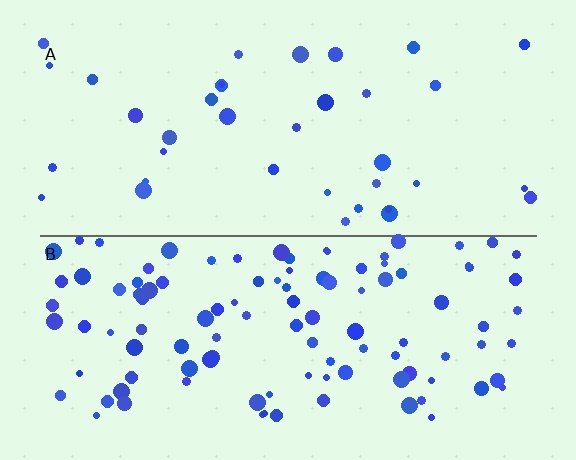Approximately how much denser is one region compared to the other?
Approximately 2.8× — region B over region A.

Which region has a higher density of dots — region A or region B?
B (the bottom).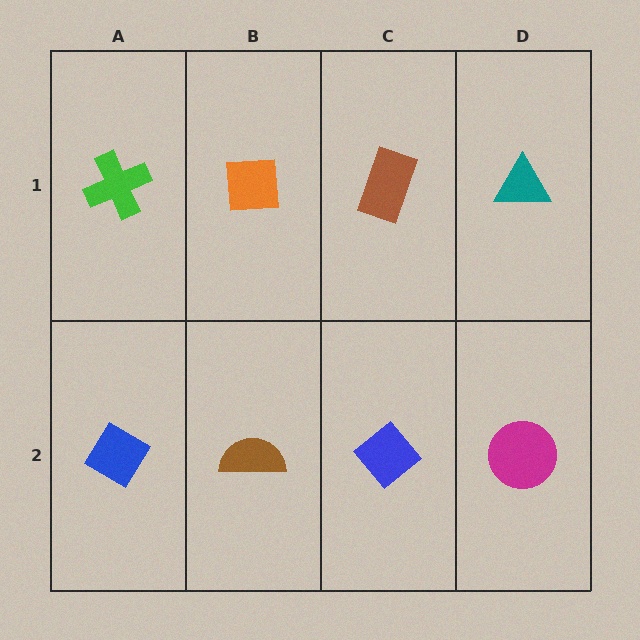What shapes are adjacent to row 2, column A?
A green cross (row 1, column A), a brown semicircle (row 2, column B).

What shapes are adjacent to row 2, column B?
An orange square (row 1, column B), a blue diamond (row 2, column A), a blue diamond (row 2, column C).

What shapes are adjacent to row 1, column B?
A brown semicircle (row 2, column B), a green cross (row 1, column A), a brown rectangle (row 1, column C).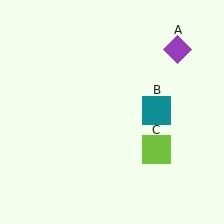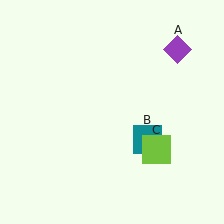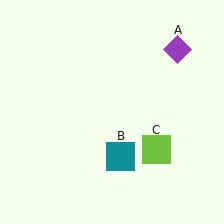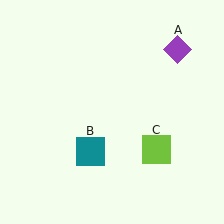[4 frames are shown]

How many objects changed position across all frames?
1 object changed position: teal square (object B).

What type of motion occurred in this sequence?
The teal square (object B) rotated clockwise around the center of the scene.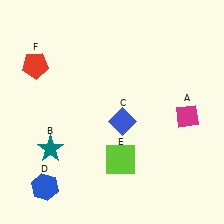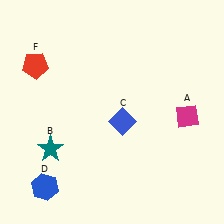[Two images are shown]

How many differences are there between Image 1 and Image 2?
There is 1 difference between the two images.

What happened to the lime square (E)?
The lime square (E) was removed in Image 2. It was in the bottom-right area of Image 1.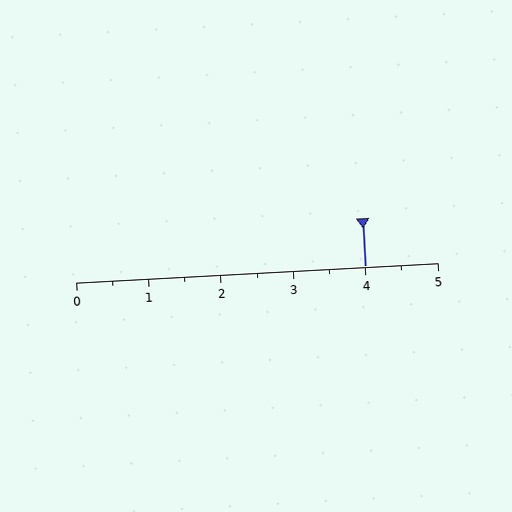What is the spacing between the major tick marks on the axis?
The major ticks are spaced 1 apart.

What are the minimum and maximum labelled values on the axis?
The axis runs from 0 to 5.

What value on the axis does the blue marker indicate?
The marker indicates approximately 4.